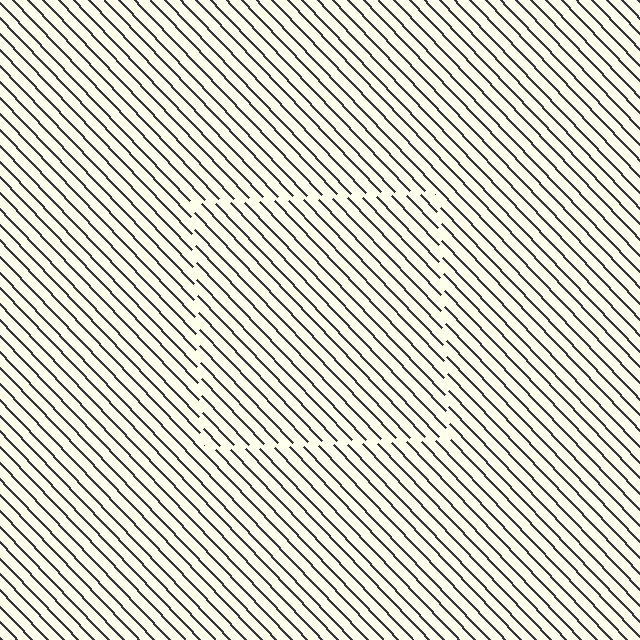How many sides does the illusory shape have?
4 sides — the line-ends trace a square.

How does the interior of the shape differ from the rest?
The interior of the shape contains the same grating, shifted by half a period — the contour is defined by the phase discontinuity where line-ends from the inner and outer gratings abut.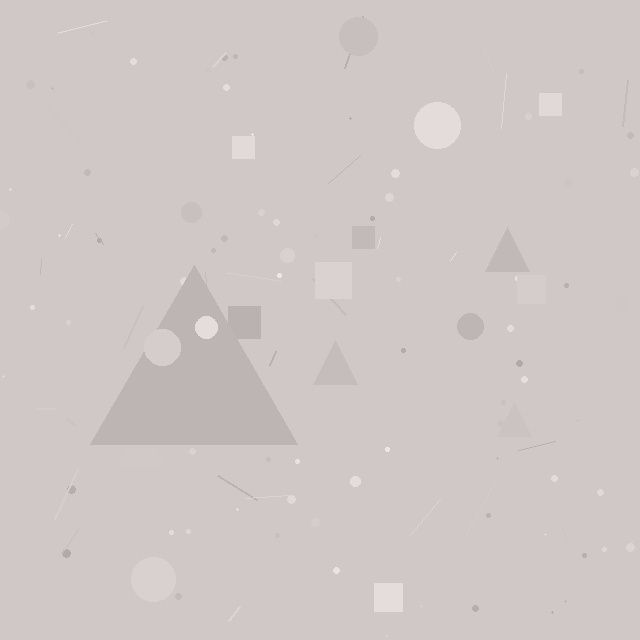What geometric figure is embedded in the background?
A triangle is embedded in the background.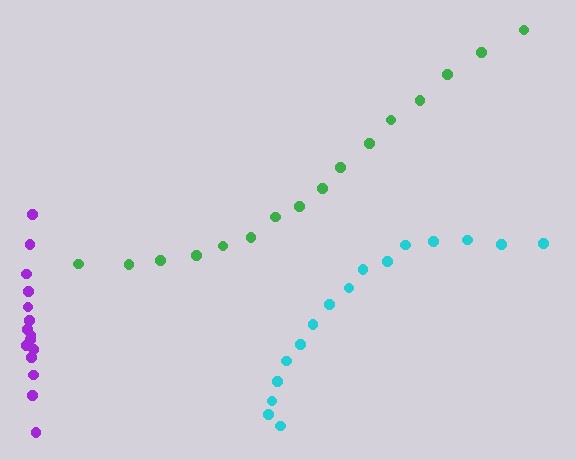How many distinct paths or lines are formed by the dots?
There are 3 distinct paths.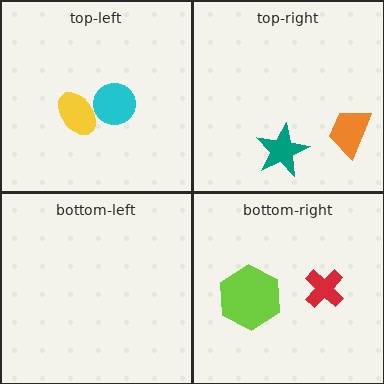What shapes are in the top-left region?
The yellow ellipse, the cyan circle.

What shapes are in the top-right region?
The teal star, the orange trapezoid.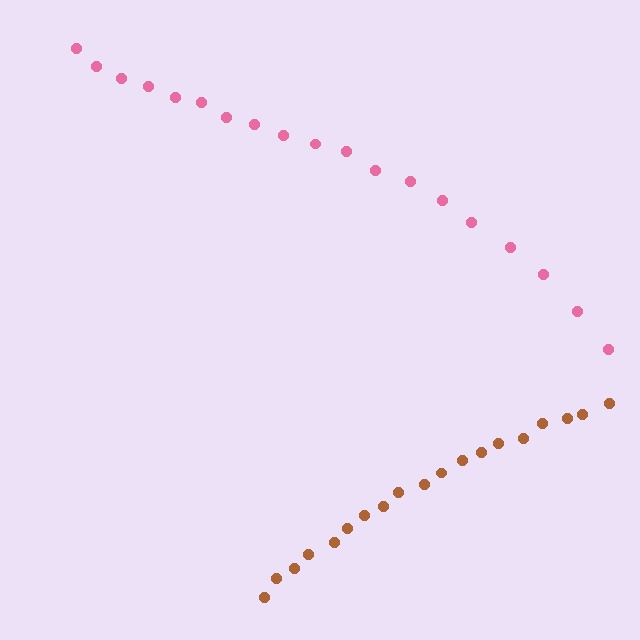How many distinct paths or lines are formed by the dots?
There are 2 distinct paths.